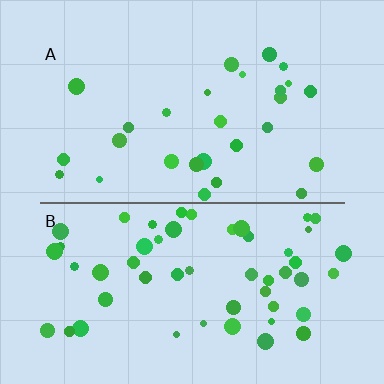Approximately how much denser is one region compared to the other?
Approximately 2.0× — region B over region A.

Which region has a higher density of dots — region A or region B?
B (the bottom).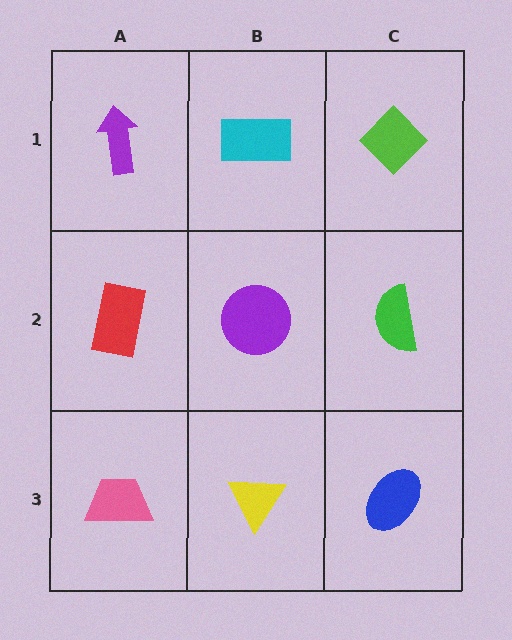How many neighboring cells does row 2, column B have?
4.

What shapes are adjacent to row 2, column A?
A purple arrow (row 1, column A), a pink trapezoid (row 3, column A), a purple circle (row 2, column B).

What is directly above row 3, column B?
A purple circle.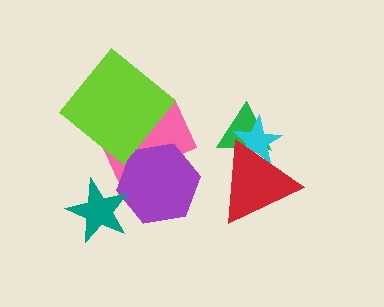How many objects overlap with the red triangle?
2 objects overlap with the red triangle.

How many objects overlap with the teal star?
1 object overlaps with the teal star.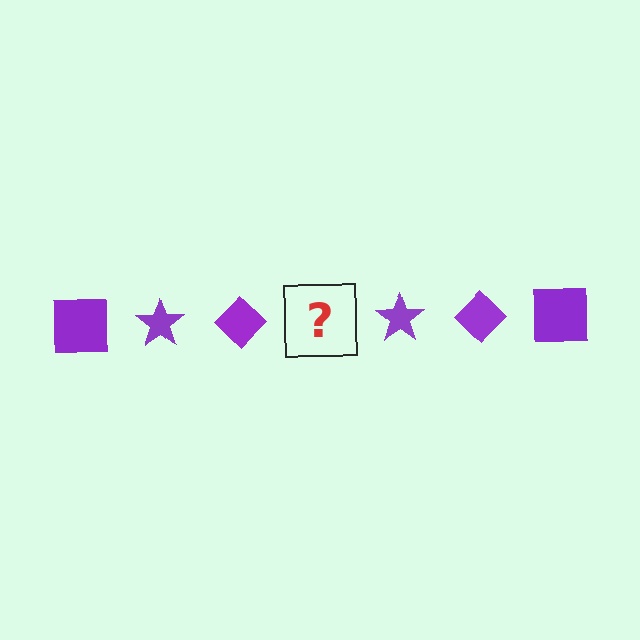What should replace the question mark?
The question mark should be replaced with a purple square.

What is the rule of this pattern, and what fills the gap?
The rule is that the pattern cycles through square, star, diamond shapes in purple. The gap should be filled with a purple square.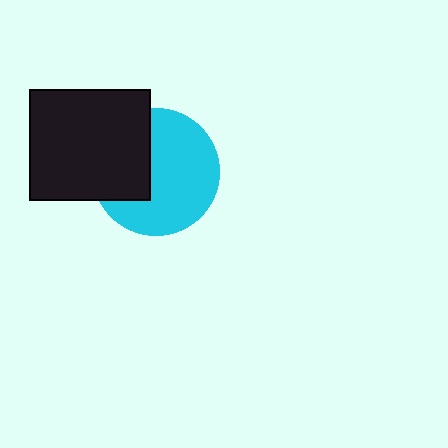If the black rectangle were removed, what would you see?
You would see the complete cyan circle.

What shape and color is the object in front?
The object in front is a black rectangle.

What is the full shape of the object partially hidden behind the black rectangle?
The partially hidden object is a cyan circle.